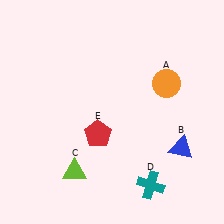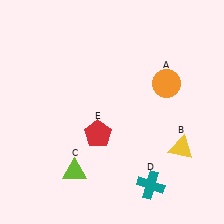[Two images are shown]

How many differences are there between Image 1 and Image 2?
There is 1 difference between the two images.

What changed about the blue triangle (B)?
In Image 1, B is blue. In Image 2, it changed to yellow.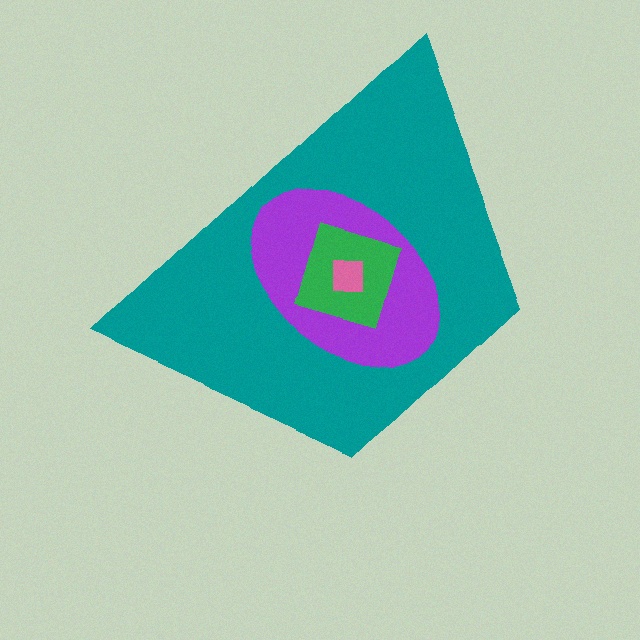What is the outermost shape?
The teal trapezoid.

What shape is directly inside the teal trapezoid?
The purple ellipse.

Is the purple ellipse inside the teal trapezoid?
Yes.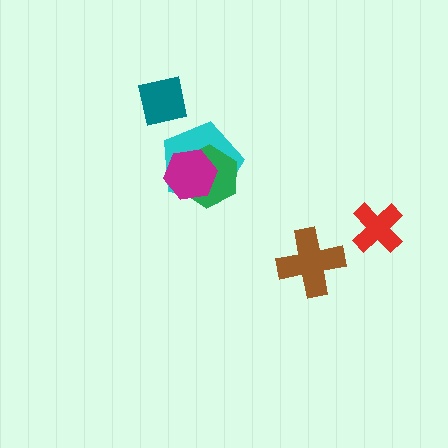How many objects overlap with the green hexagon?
2 objects overlap with the green hexagon.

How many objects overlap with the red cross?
0 objects overlap with the red cross.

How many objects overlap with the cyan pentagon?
2 objects overlap with the cyan pentagon.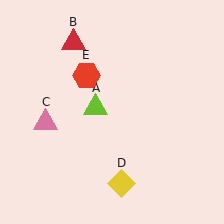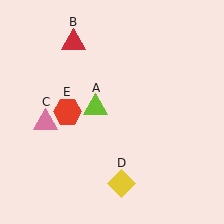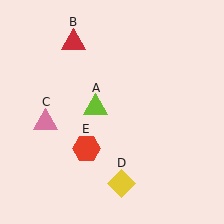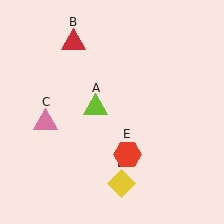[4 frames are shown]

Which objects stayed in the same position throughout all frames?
Lime triangle (object A) and red triangle (object B) and pink triangle (object C) and yellow diamond (object D) remained stationary.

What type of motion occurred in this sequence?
The red hexagon (object E) rotated counterclockwise around the center of the scene.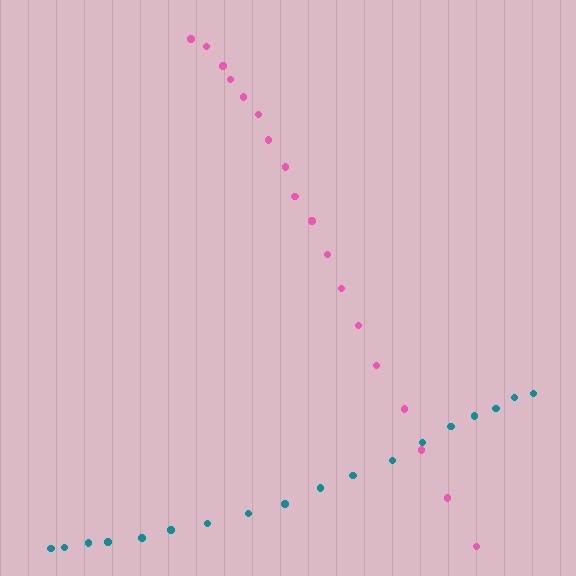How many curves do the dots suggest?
There are 2 distinct paths.